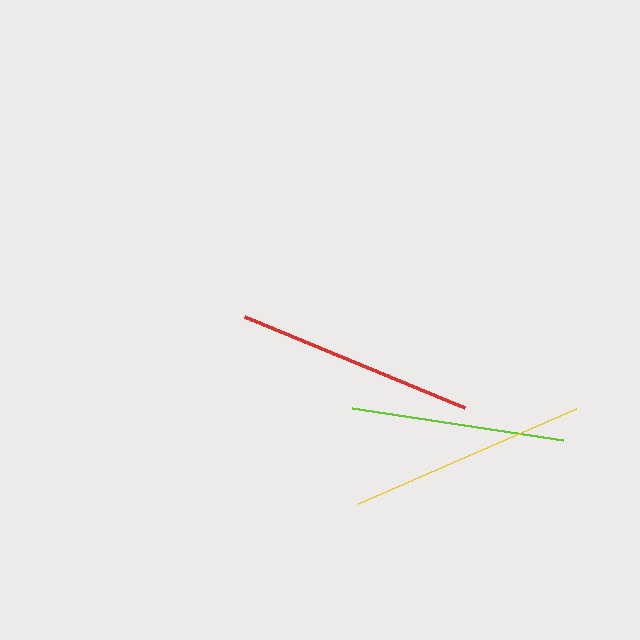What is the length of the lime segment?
The lime segment is approximately 214 pixels long.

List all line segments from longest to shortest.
From longest to shortest: red, yellow, lime.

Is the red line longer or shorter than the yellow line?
The red line is longer than the yellow line.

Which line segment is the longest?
The red line is the longest at approximately 238 pixels.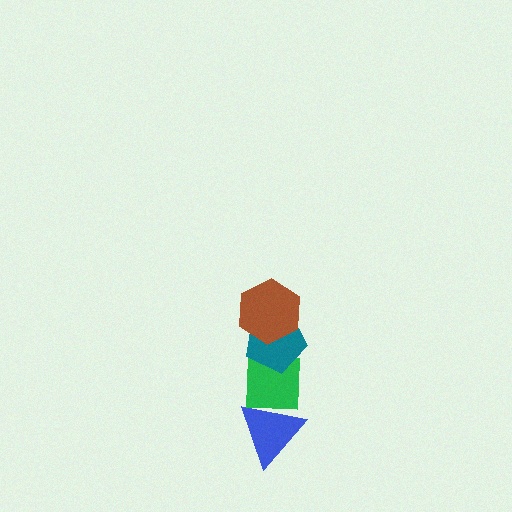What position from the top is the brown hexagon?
The brown hexagon is 1st from the top.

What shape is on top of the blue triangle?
The green square is on top of the blue triangle.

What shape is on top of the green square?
The teal pentagon is on top of the green square.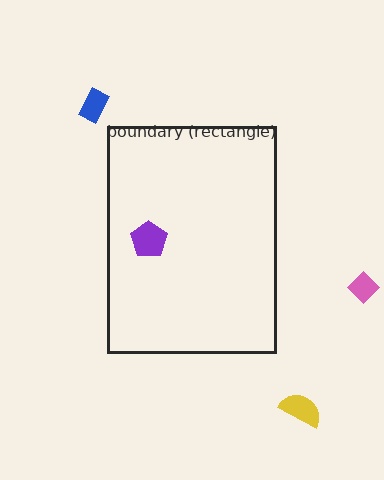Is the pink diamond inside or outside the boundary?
Outside.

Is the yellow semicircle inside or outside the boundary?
Outside.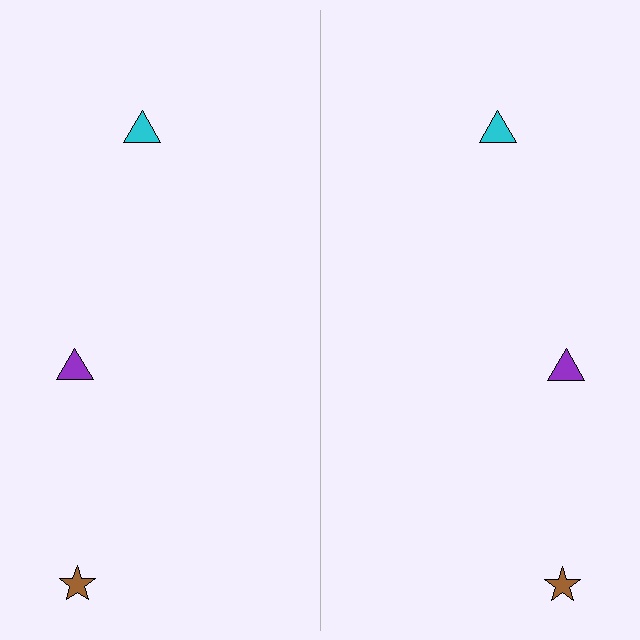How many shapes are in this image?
There are 6 shapes in this image.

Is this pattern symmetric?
Yes, this pattern has bilateral (reflection) symmetry.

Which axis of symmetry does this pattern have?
The pattern has a vertical axis of symmetry running through the center of the image.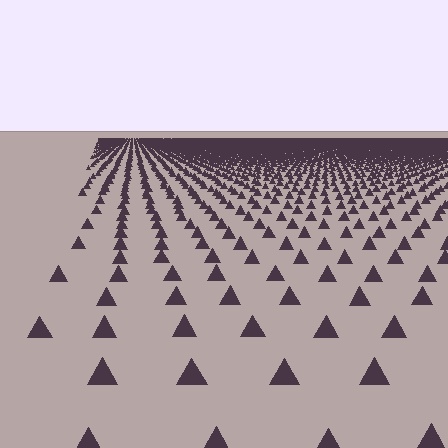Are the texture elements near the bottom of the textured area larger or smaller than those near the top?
Larger. Near the bottom, elements are closer to the viewer and appear at a bigger on-screen size.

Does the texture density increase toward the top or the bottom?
Density increases toward the top.